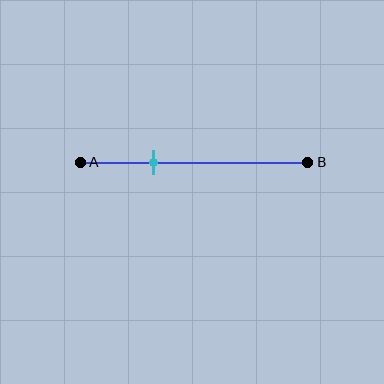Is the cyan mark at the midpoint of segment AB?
No, the mark is at about 30% from A, not at the 50% midpoint.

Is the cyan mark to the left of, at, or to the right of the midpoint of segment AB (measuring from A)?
The cyan mark is to the left of the midpoint of segment AB.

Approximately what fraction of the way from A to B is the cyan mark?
The cyan mark is approximately 30% of the way from A to B.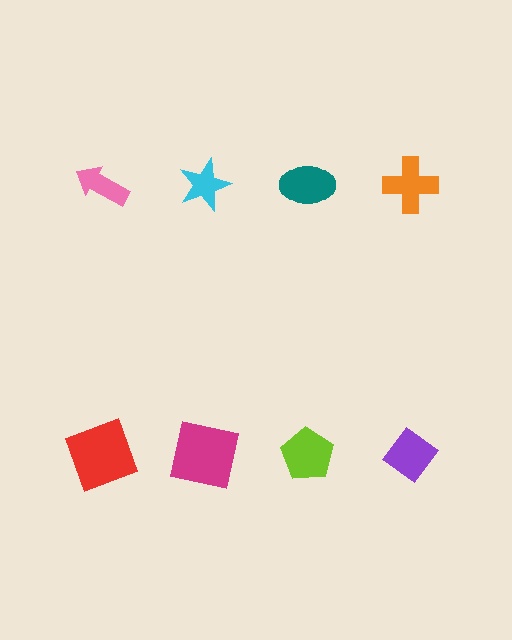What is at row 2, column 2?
A magenta square.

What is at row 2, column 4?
A purple diamond.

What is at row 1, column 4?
An orange cross.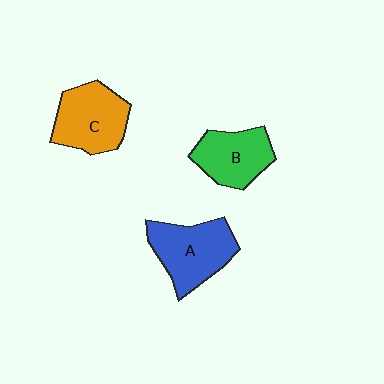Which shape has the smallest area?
Shape B (green).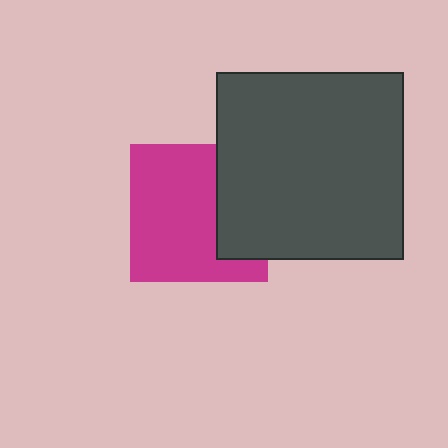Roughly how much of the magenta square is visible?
Most of it is visible (roughly 68%).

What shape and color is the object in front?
The object in front is a dark gray square.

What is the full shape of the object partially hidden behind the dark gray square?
The partially hidden object is a magenta square.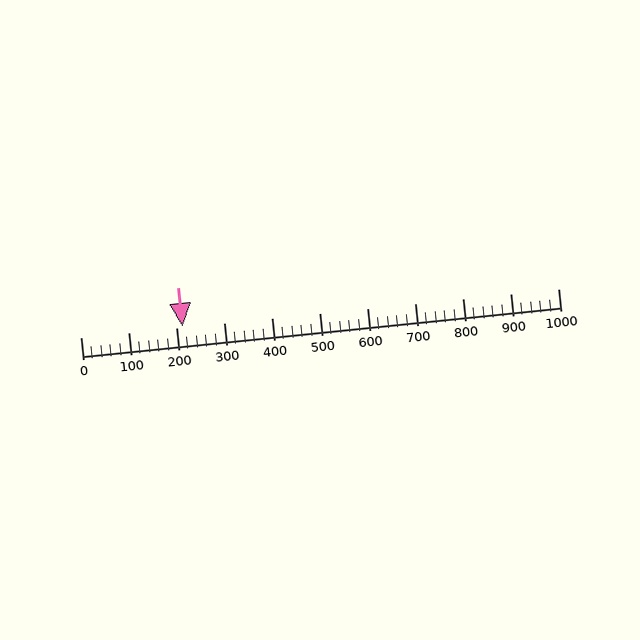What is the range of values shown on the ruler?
The ruler shows values from 0 to 1000.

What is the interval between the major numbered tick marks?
The major tick marks are spaced 100 units apart.